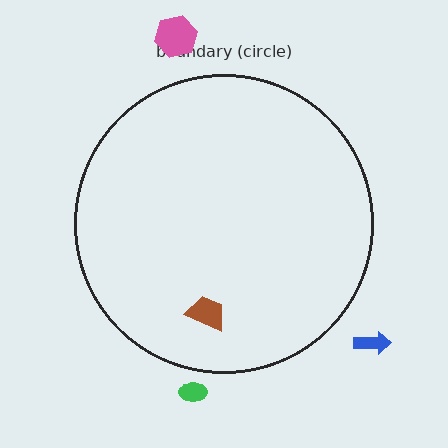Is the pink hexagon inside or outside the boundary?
Outside.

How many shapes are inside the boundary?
1 inside, 3 outside.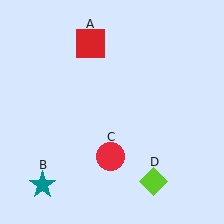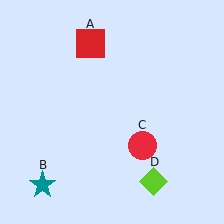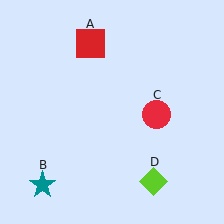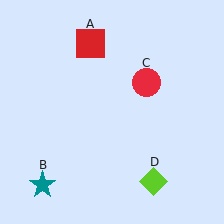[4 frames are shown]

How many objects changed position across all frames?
1 object changed position: red circle (object C).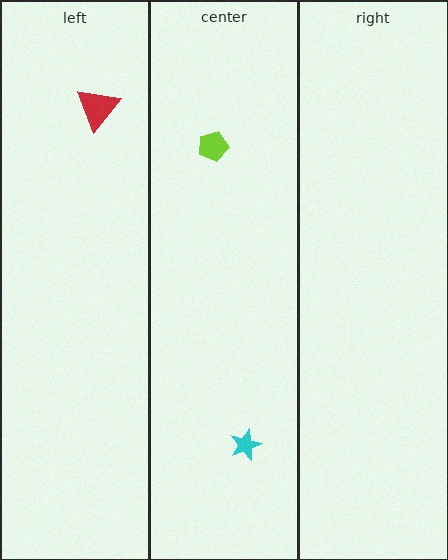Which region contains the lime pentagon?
The center region.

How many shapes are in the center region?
2.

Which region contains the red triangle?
The left region.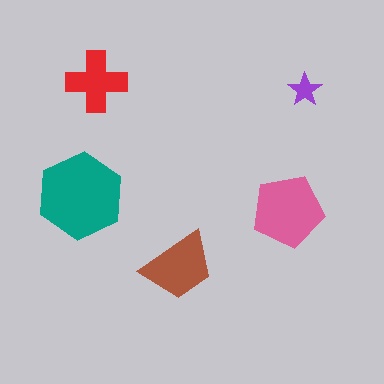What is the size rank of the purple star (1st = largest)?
5th.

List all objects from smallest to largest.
The purple star, the red cross, the brown trapezoid, the pink pentagon, the teal hexagon.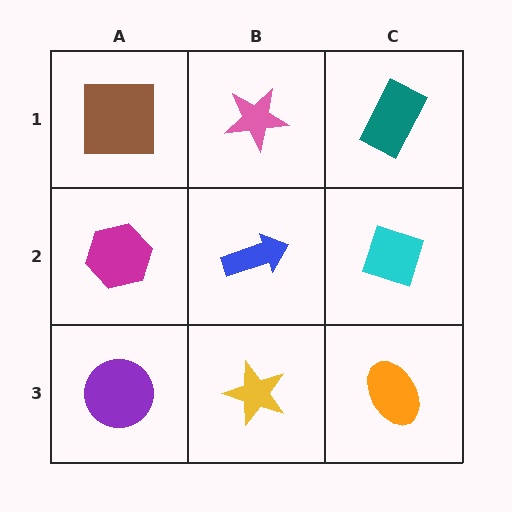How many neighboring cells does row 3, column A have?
2.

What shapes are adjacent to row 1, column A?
A magenta hexagon (row 2, column A), a pink star (row 1, column B).